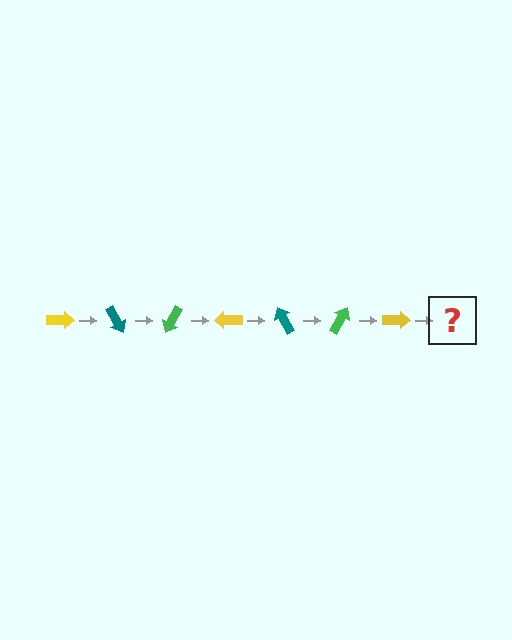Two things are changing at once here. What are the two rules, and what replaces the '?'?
The two rules are that it rotates 60 degrees each step and the color cycles through yellow, teal, and green. The '?' should be a teal arrow, rotated 420 degrees from the start.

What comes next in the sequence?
The next element should be a teal arrow, rotated 420 degrees from the start.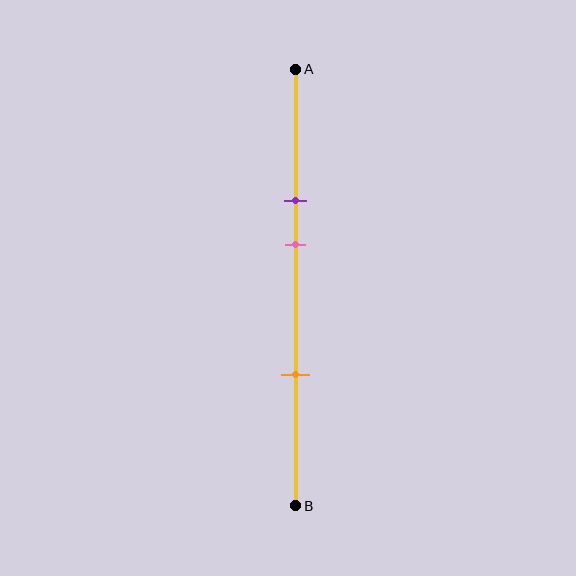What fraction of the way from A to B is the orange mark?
The orange mark is approximately 70% (0.7) of the way from A to B.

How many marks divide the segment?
There are 3 marks dividing the segment.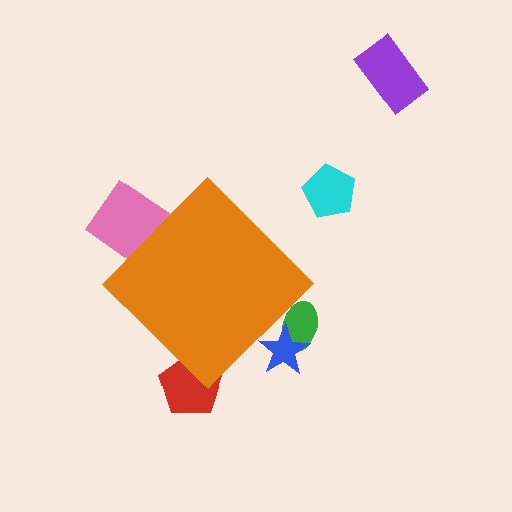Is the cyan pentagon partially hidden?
No, the cyan pentagon is fully visible.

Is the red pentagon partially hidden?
Yes, the red pentagon is partially hidden behind the orange diamond.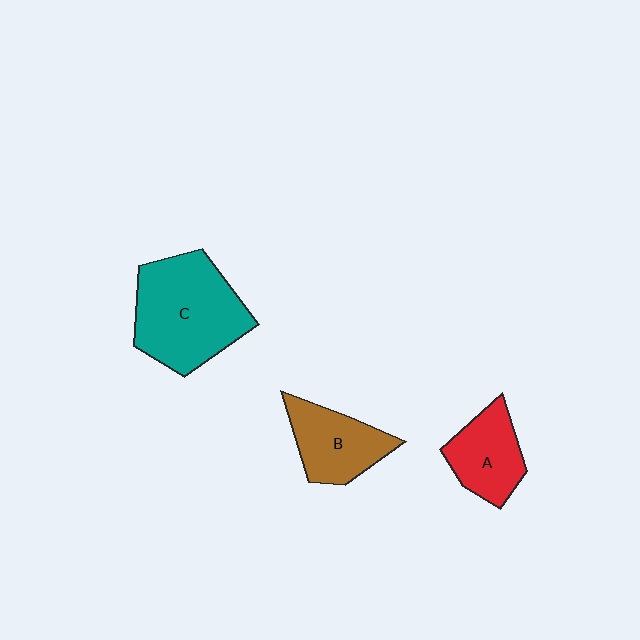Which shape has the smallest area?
Shape A (red).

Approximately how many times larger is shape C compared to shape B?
Approximately 1.7 times.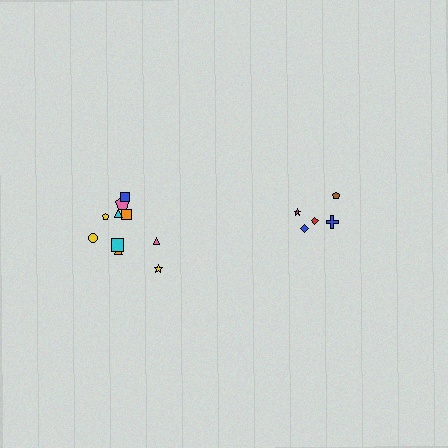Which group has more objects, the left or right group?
The left group.